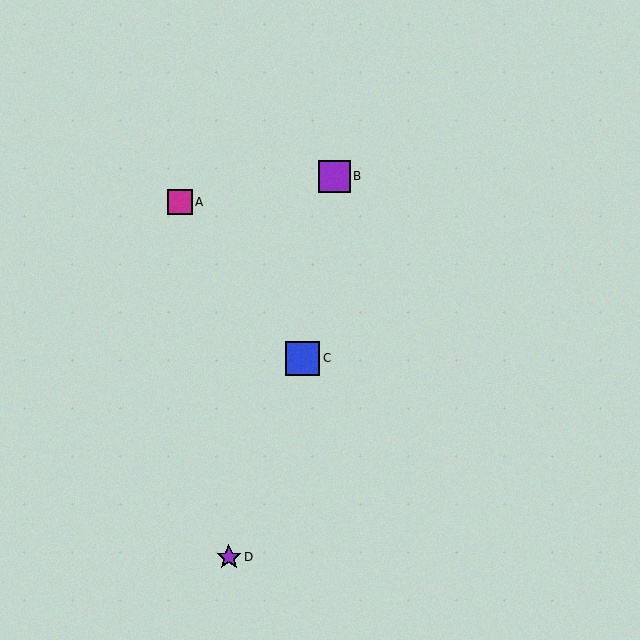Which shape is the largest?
The blue square (labeled C) is the largest.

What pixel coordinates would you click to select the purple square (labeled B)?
Click at (334, 176) to select the purple square B.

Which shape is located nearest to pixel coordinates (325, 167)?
The purple square (labeled B) at (334, 176) is nearest to that location.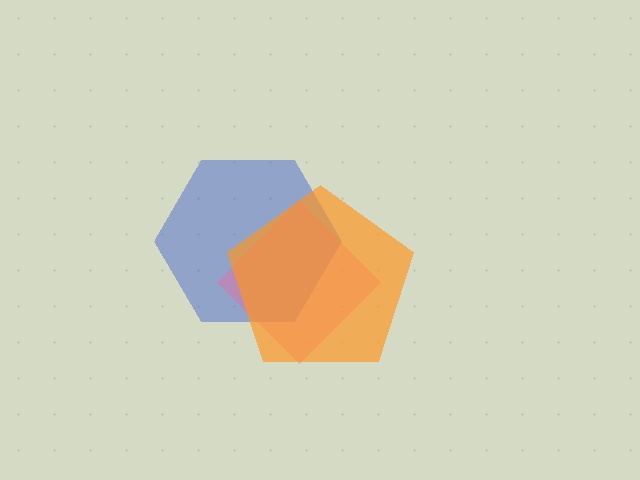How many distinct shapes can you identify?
There are 3 distinct shapes: a blue hexagon, a pink diamond, an orange pentagon.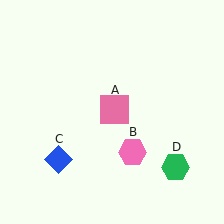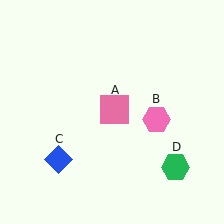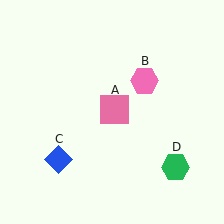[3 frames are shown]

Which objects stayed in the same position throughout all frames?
Pink square (object A) and blue diamond (object C) and green hexagon (object D) remained stationary.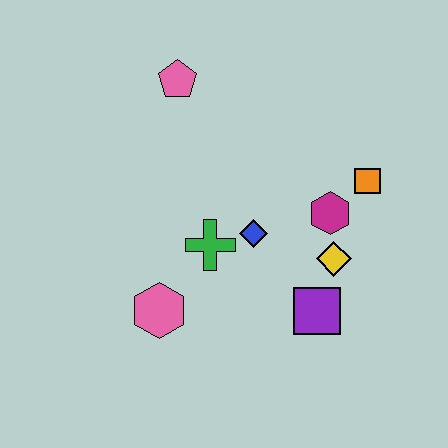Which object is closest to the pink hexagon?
The green cross is closest to the pink hexagon.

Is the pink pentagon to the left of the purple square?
Yes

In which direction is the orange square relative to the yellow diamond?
The orange square is above the yellow diamond.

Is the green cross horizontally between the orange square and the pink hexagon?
Yes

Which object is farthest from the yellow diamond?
The pink pentagon is farthest from the yellow diamond.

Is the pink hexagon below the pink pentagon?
Yes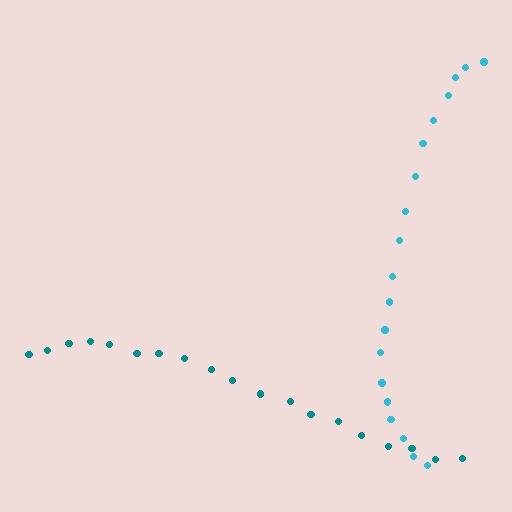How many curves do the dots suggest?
There are 2 distinct paths.